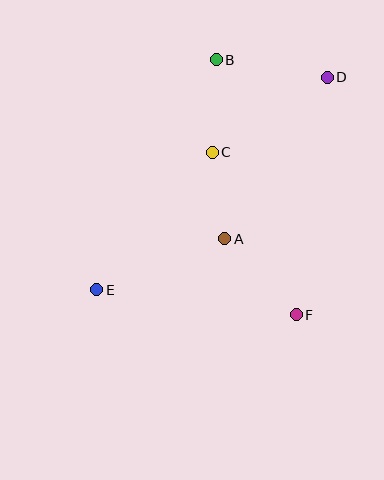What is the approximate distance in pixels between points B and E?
The distance between B and E is approximately 259 pixels.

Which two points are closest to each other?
Points A and C are closest to each other.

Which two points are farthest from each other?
Points D and E are farthest from each other.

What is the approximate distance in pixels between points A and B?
The distance between A and B is approximately 179 pixels.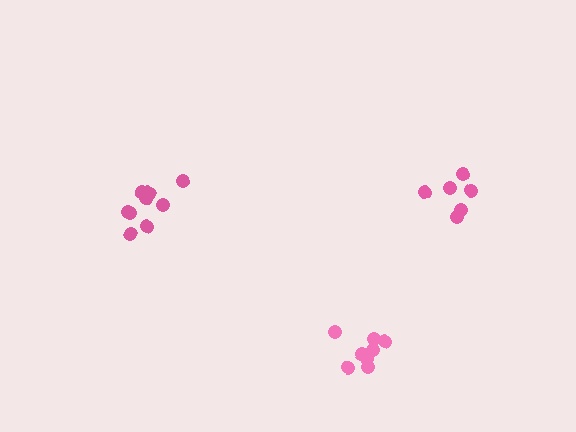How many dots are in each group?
Group 1: 10 dots, Group 2: 8 dots, Group 3: 6 dots (24 total).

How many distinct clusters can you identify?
There are 3 distinct clusters.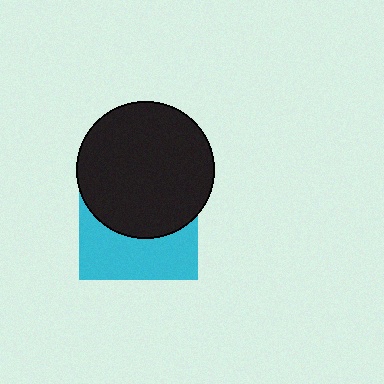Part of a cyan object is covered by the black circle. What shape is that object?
It is a square.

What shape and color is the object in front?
The object in front is a black circle.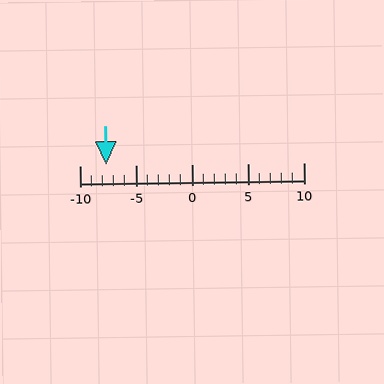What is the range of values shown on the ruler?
The ruler shows values from -10 to 10.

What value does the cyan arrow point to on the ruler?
The cyan arrow points to approximately -8.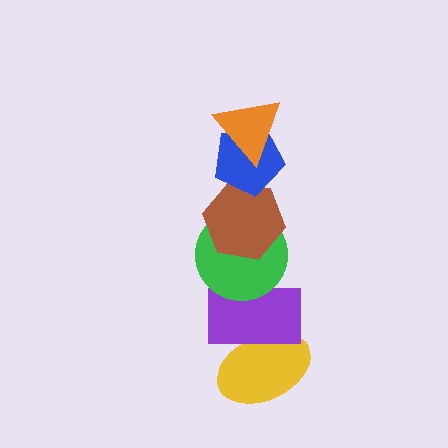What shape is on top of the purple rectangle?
The green circle is on top of the purple rectangle.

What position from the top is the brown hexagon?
The brown hexagon is 3rd from the top.